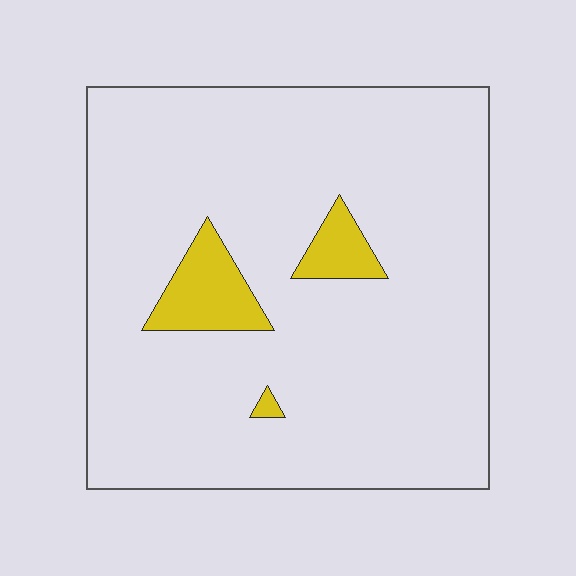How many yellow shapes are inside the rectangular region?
3.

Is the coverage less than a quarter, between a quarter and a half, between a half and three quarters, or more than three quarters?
Less than a quarter.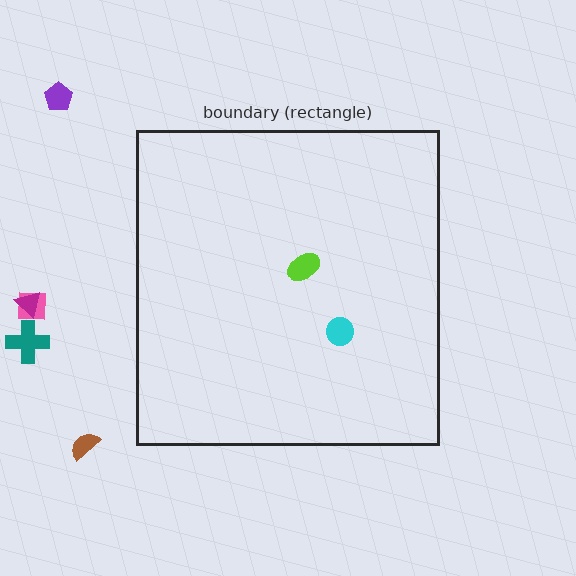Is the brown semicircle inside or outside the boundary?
Outside.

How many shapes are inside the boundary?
2 inside, 5 outside.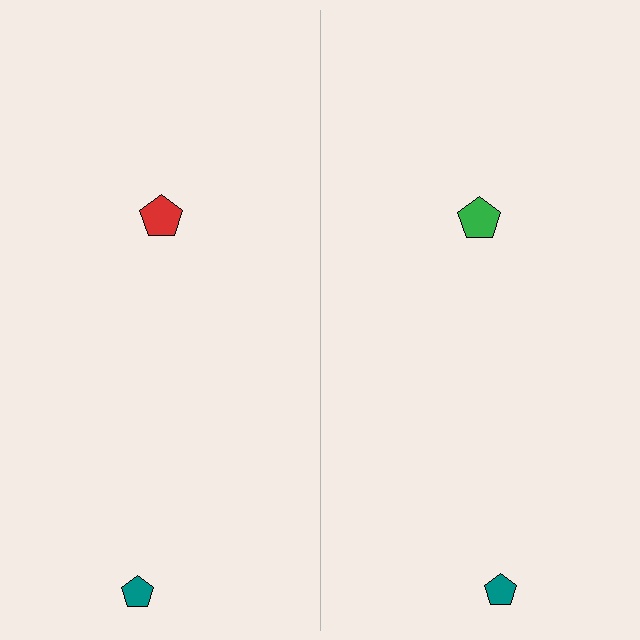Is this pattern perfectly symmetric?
No, the pattern is not perfectly symmetric. The green pentagon on the right side breaks the symmetry — its mirror counterpart is red.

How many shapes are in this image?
There are 4 shapes in this image.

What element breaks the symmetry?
The green pentagon on the right side breaks the symmetry — its mirror counterpart is red.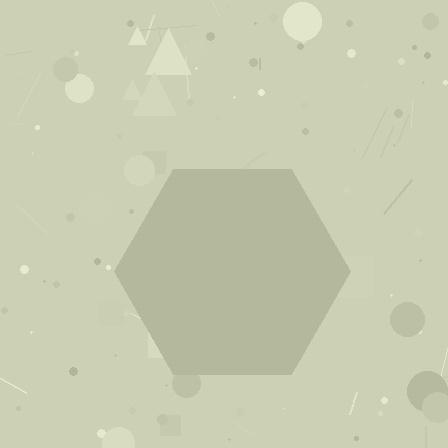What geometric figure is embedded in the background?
A hexagon is embedded in the background.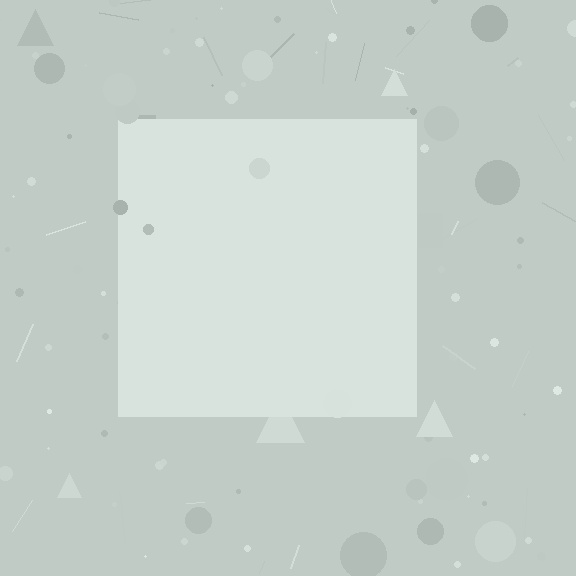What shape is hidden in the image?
A square is hidden in the image.